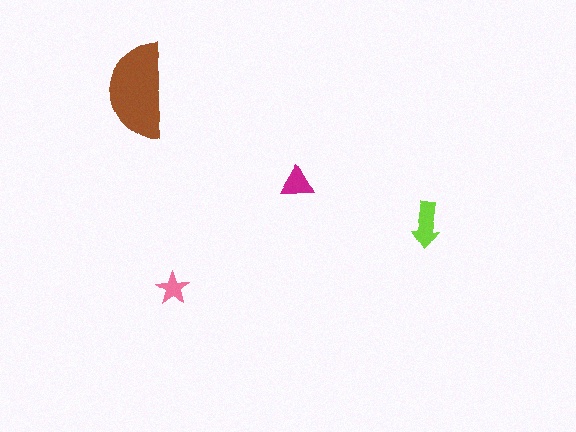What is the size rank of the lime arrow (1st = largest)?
2nd.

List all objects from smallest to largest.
The pink star, the magenta triangle, the lime arrow, the brown semicircle.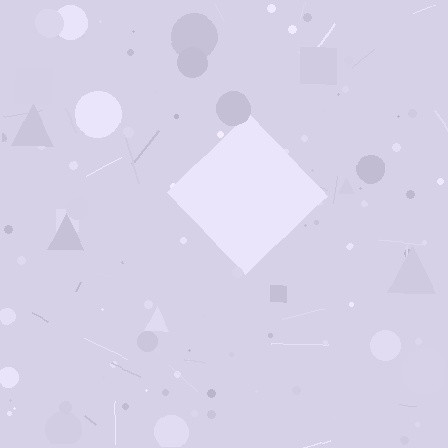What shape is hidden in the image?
A diamond is hidden in the image.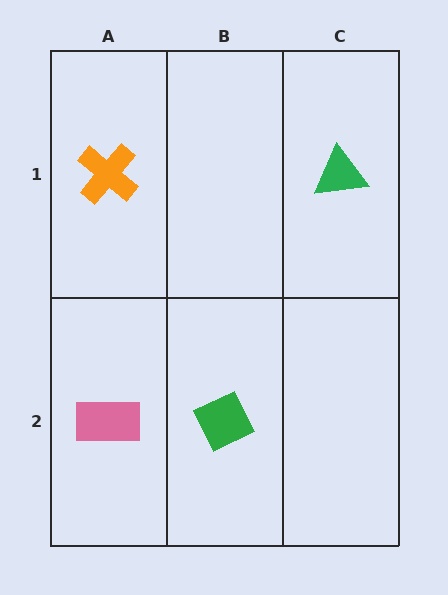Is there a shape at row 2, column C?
No, that cell is empty.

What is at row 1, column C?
A green triangle.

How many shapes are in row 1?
2 shapes.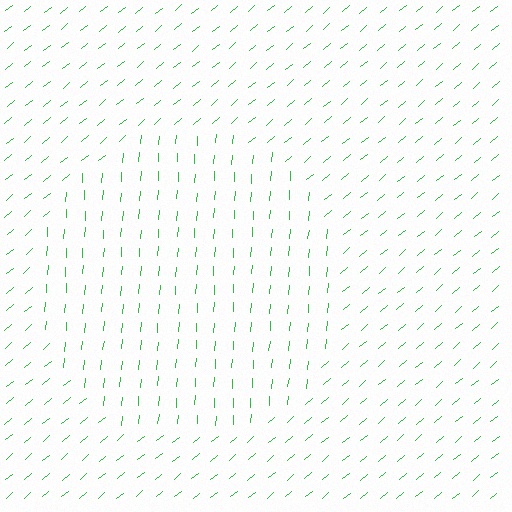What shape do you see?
I see a circle.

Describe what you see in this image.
The image is filled with small green line segments. A circle region in the image has lines oriented differently from the surrounding lines, creating a visible texture boundary.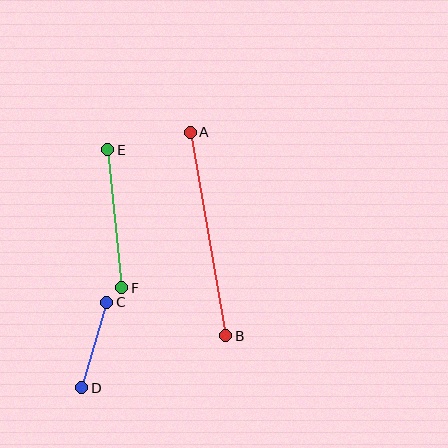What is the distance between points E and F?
The distance is approximately 139 pixels.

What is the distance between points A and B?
The distance is approximately 207 pixels.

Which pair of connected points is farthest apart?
Points A and B are farthest apart.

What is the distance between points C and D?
The distance is approximately 89 pixels.